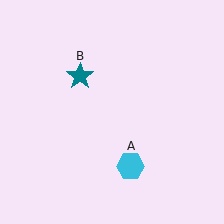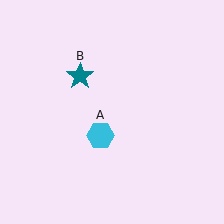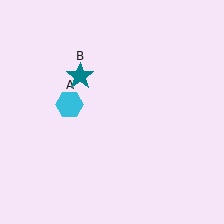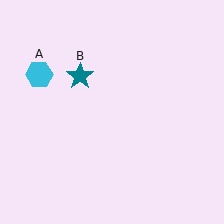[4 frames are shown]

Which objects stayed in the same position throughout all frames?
Teal star (object B) remained stationary.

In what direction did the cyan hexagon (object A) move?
The cyan hexagon (object A) moved up and to the left.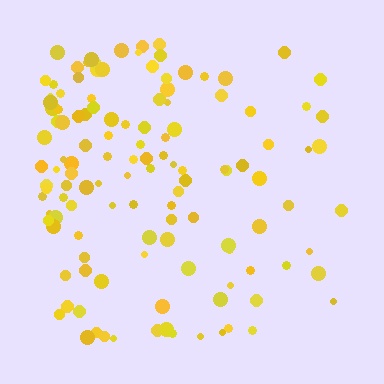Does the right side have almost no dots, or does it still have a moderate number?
Still a moderate number, just noticeably fewer than the left.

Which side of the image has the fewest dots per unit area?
The right.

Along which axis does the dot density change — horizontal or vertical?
Horizontal.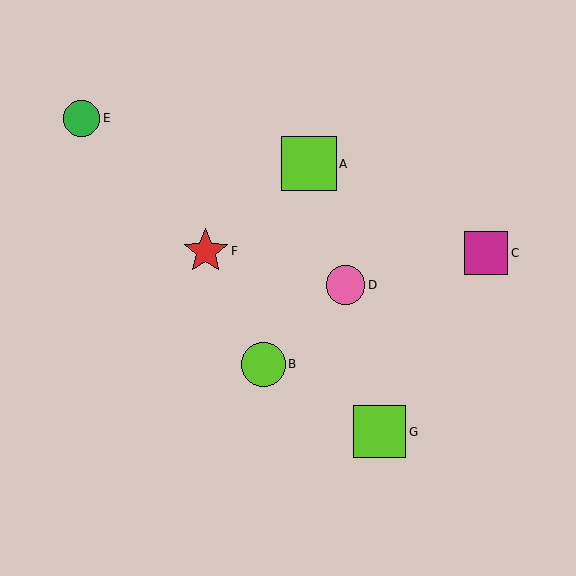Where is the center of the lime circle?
The center of the lime circle is at (263, 364).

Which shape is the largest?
The lime square (labeled A) is the largest.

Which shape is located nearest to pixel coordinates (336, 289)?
The pink circle (labeled D) at (345, 285) is nearest to that location.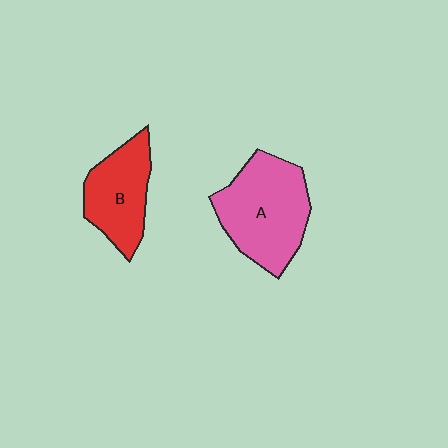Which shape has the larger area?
Shape A (pink).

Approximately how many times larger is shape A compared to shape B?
Approximately 1.4 times.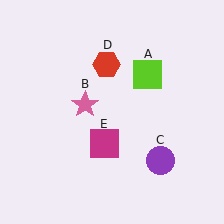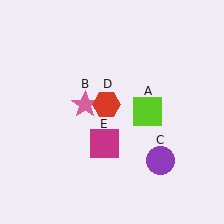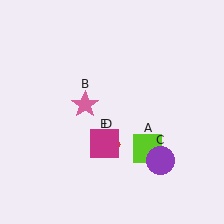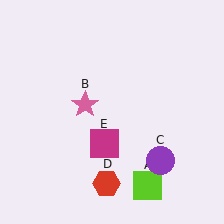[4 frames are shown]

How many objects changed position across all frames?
2 objects changed position: lime square (object A), red hexagon (object D).